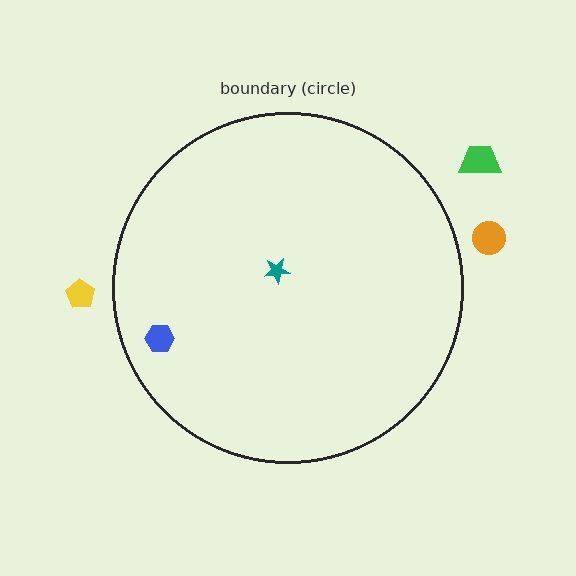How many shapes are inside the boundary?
2 inside, 3 outside.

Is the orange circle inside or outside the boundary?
Outside.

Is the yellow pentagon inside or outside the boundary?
Outside.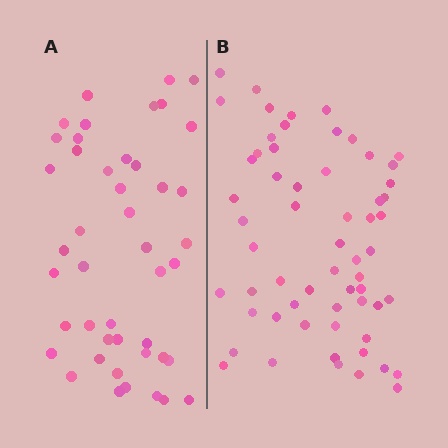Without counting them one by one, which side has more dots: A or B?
Region B (the right region) has more dots.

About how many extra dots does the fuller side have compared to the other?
Region B has approximately 15 more dots than region A.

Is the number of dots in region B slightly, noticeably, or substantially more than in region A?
Region B has noticeably more, but not dramatically so. The ratio is roughly 1.3 to 1.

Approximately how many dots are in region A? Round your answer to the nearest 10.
About 40 dots. (The exact count is 45, which rounds to 40.)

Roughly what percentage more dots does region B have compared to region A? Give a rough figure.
About 35% more.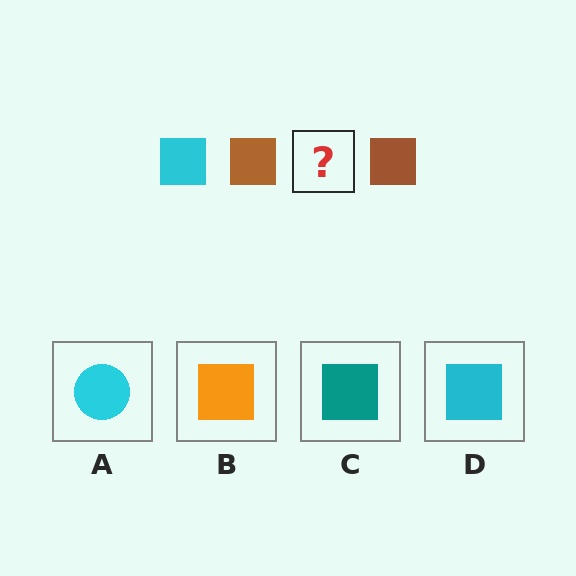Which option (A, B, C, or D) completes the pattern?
D.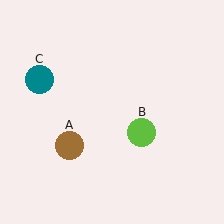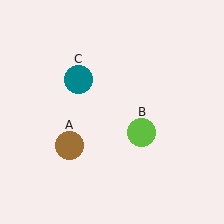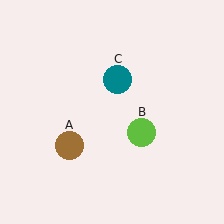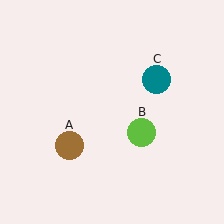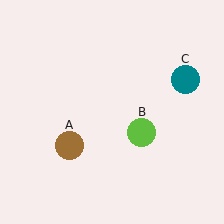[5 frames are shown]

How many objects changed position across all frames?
1 object changed position: teal circle (object C).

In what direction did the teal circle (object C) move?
The teal circle (object C) moved right.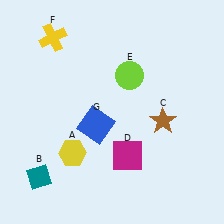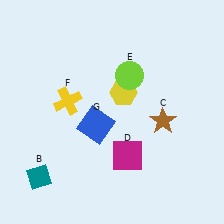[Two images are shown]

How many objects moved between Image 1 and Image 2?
2 objects moved between the two images.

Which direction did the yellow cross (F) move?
The yellow cross (F) moved down.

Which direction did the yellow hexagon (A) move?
The yellow hexagon (A) moved up.